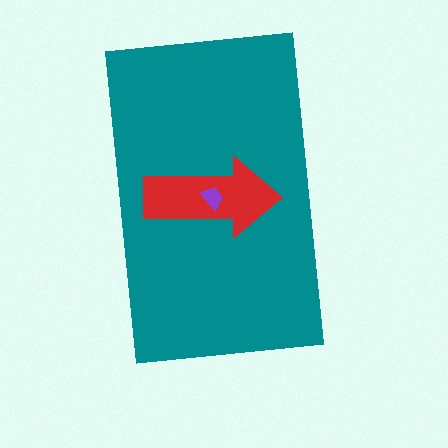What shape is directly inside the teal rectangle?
The red arrow.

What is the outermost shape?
The teal rectangle.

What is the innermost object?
The purple trapezoid.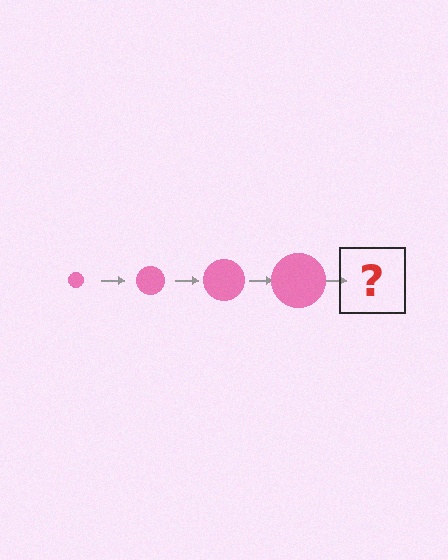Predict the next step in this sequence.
The next step is a pink circle, larger than the previous one.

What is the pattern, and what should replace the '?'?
The pattern is that the circle gets progressively larger each step. The '?' should be a pink circle, larger than the previous one.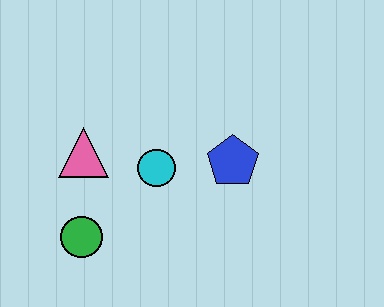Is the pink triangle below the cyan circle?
No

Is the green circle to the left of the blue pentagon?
Yes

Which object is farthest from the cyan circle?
The green circle is farthest from the cyan circle.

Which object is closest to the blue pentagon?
The cyan circle is closest to the blue pentagon.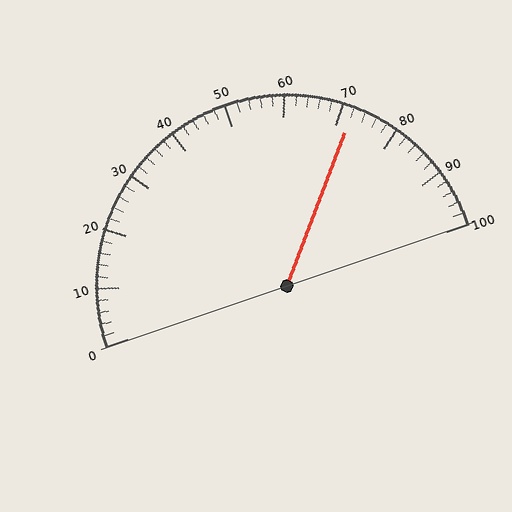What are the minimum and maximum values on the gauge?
The gauge ranges from 0 to 100.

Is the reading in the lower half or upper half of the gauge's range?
The reading is in the upper half of the range (0 to 100).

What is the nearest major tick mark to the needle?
The nearest major tick mark is 70.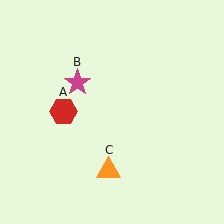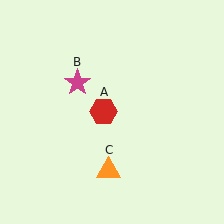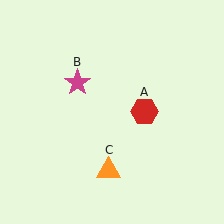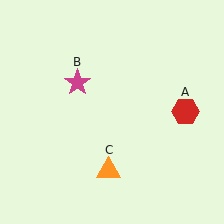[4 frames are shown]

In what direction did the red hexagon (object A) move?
The red hexagon (object A) moved right.